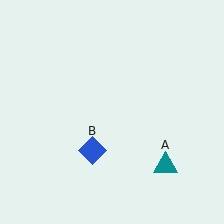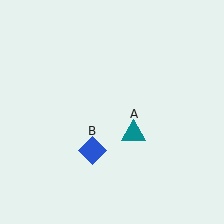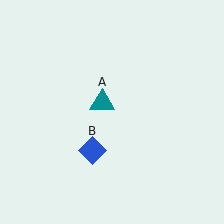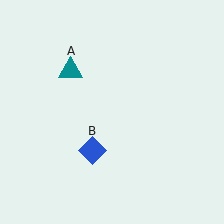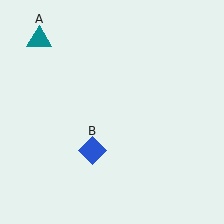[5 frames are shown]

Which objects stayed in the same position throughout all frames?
Blue diamond (object B) remained stationary.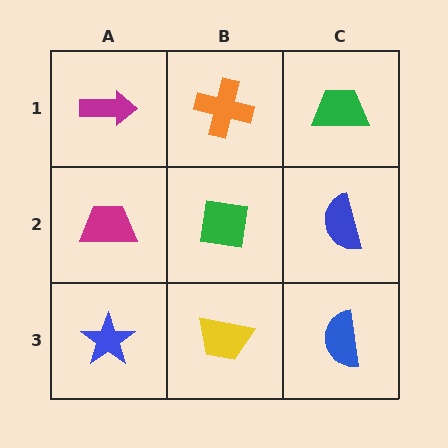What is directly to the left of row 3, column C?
A yellow trapezoid.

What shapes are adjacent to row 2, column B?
An orange cross (row 1, column B), a yellow trapezoid (row 3, column B), a magenta trapezoid (row 2, column A), a blue semicircle (row 2, column C).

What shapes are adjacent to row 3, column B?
A green square (row 2, column B), a blue star (row 3, column A), a blue semicircle (row 3, column C).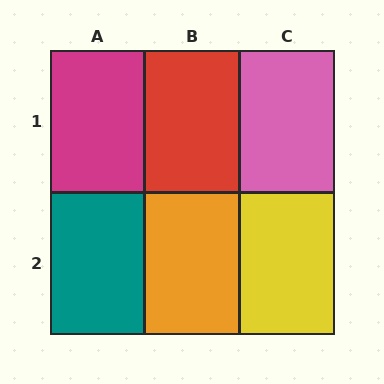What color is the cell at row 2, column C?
Yellow.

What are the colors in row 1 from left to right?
Magenta, red, pink.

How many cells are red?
1 cell is red.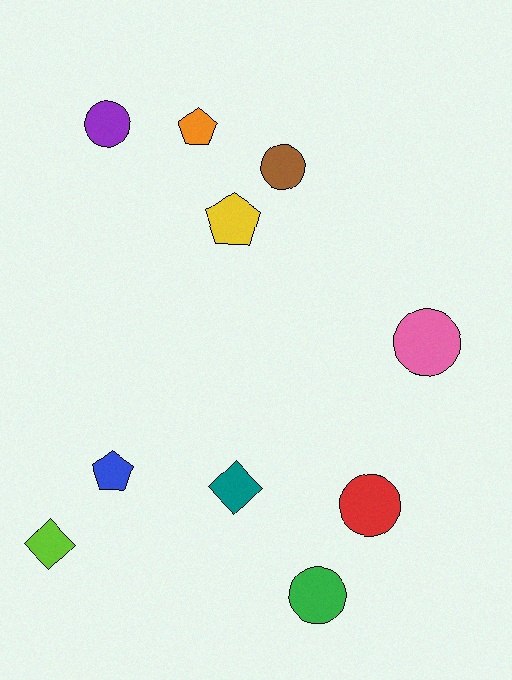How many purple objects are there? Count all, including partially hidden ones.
There is 1 purple object.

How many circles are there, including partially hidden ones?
There are 5 circles.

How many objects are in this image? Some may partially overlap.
There are 10 objects.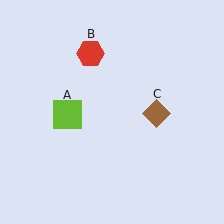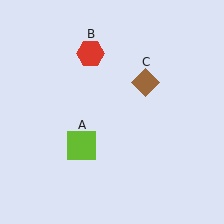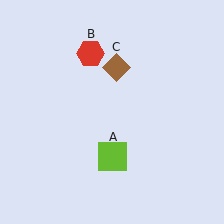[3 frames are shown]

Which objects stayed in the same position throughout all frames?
Red hexagon (object B) remained stationary.